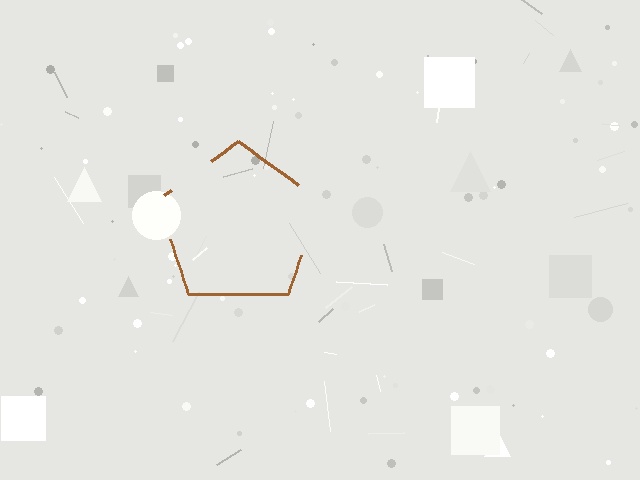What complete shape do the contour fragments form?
The contour fragments form a pentagon.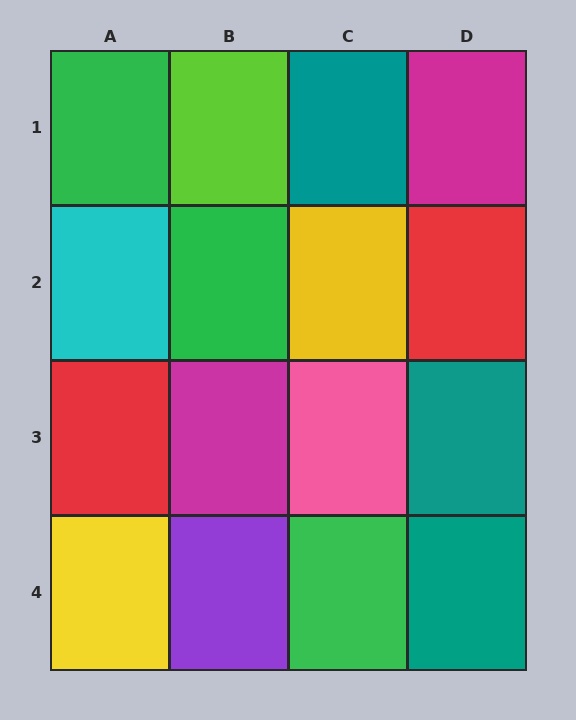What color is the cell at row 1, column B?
Lime.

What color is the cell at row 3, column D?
Teal.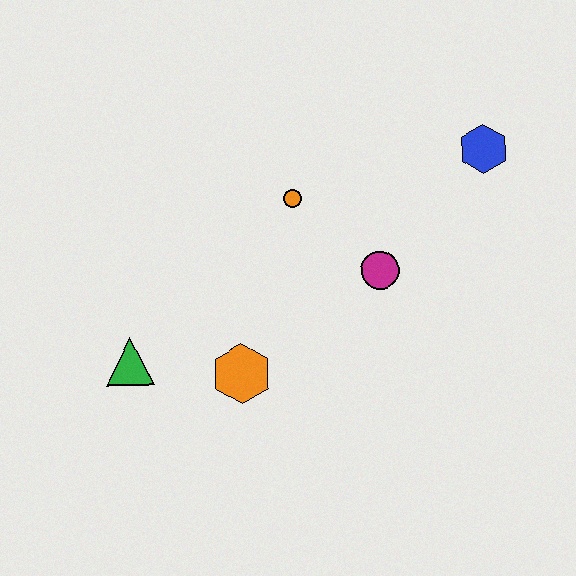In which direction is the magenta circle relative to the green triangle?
The magenta circle is to the right of the green triangle.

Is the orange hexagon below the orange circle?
Yes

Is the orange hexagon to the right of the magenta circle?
No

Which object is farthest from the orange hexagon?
The blue hexagon is farthest from the orange hexagon.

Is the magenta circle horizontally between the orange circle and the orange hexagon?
No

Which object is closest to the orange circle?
The magenta circle is closest to the orange circle.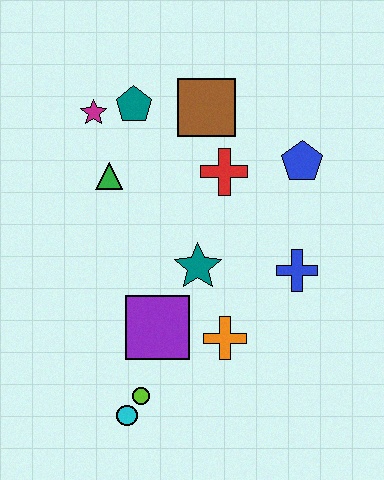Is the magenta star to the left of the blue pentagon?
Yes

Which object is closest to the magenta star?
The teal pentagon is closest to the magenta star.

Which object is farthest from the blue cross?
The magenta star is farthest from the blue cross.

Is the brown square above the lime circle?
Yes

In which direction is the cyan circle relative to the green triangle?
The cyan circle is below the green triangle.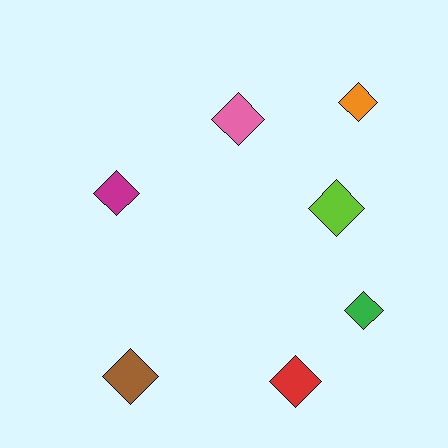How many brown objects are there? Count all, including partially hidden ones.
There is 1 brown object.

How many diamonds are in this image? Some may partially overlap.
There are 7 diamonds.